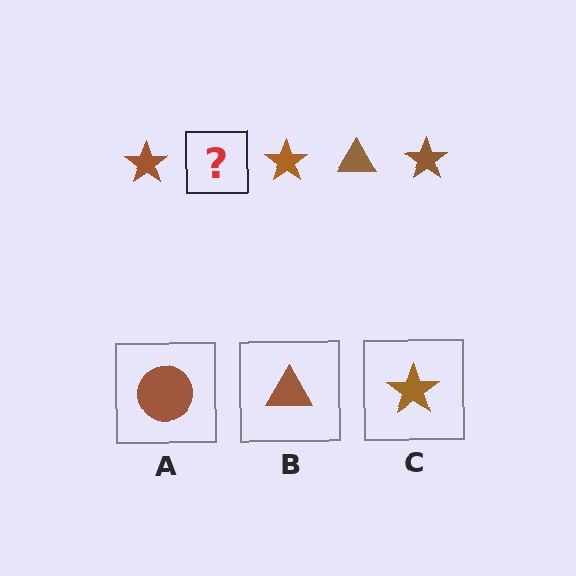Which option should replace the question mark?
Option B.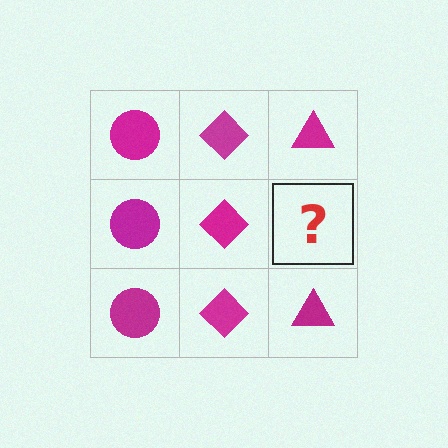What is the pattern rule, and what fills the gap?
The rule is that each column has a consistent shape. The gap should be filled with a magenta triangle.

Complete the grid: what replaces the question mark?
The question mark should be replaced with a magenta triangle.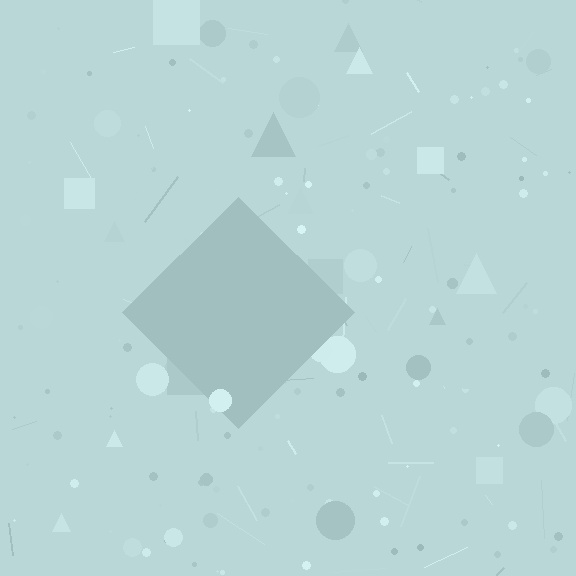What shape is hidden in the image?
A diamond is hidden in the image.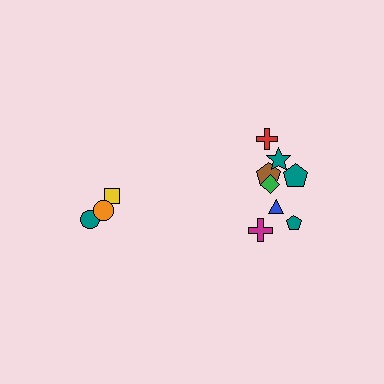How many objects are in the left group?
There are 3 objects.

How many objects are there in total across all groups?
There are 11 objects.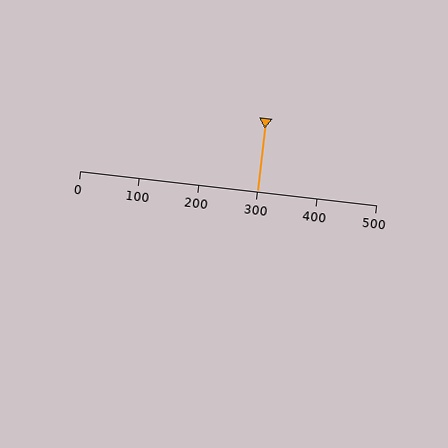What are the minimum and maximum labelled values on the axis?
The axis runs from 0 to 500.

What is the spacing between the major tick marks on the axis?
The major ticks are spaced 100 apart.